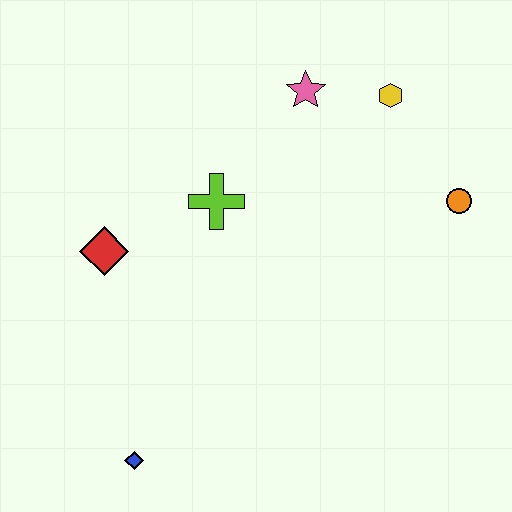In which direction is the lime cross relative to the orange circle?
The lime cross is to the left of the orange circle.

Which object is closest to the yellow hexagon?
The pink star is closest to the yellow hexagon.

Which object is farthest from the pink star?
The blue diamond is farthest from the pink star.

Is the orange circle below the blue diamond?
No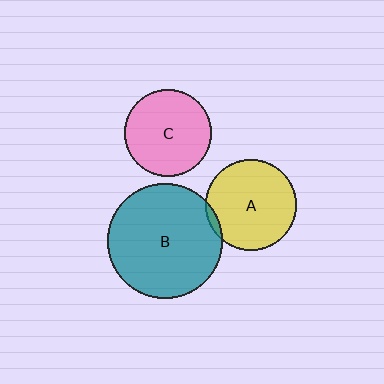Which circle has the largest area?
Circle B (teal).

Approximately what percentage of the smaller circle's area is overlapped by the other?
Approximately 5%.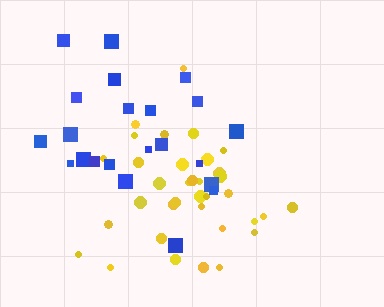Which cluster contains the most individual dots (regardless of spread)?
Yellow (35).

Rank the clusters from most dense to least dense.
yellow, blue.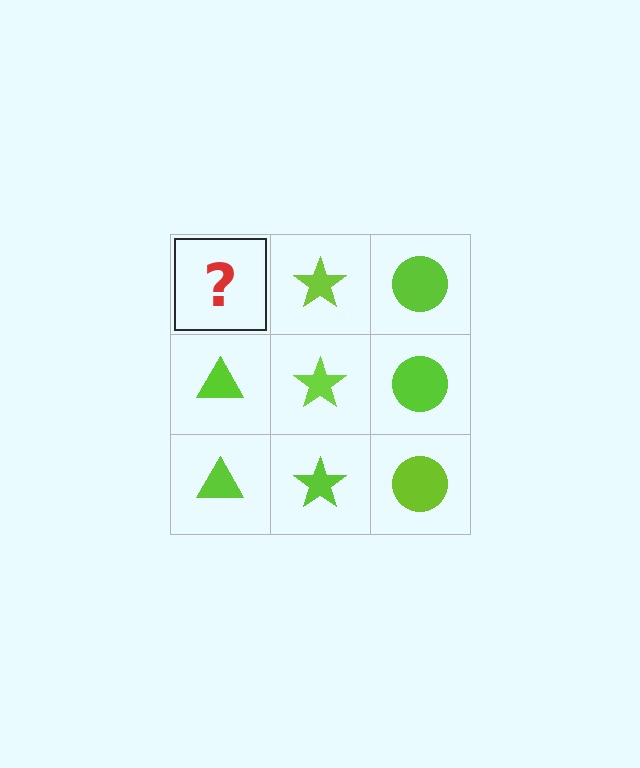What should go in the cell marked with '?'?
The missing cell should contain a lime triangle.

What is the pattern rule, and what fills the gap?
The rule is that each column has a consistent shape. The gap should be filled with a lime triangle.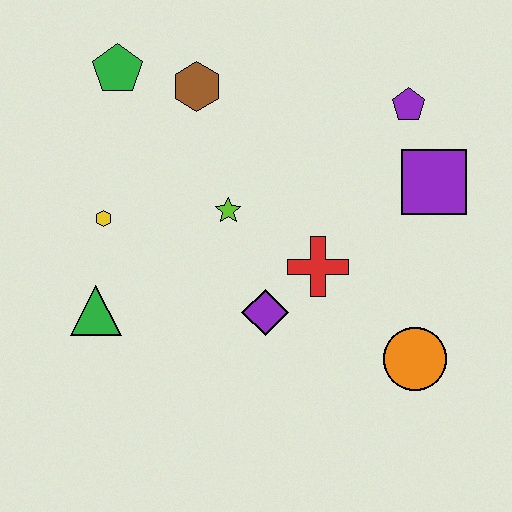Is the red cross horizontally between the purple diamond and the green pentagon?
No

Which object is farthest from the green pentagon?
The orange circle is farthest from the green pentagon.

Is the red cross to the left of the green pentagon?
No